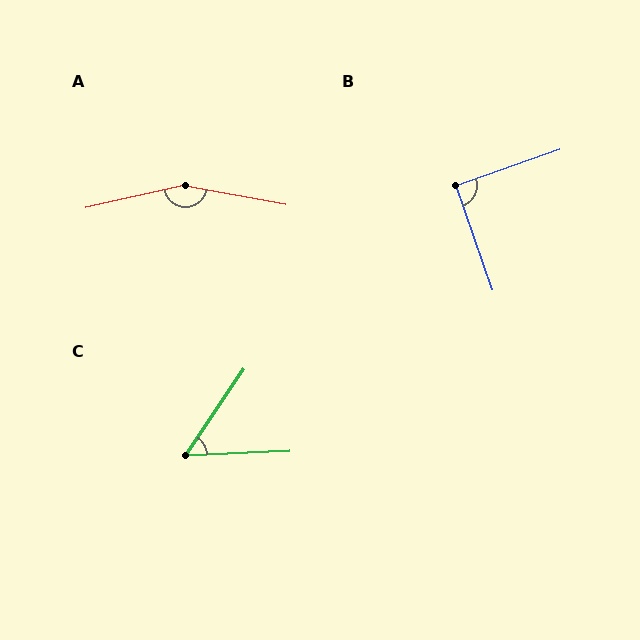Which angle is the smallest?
C, at approximately 53 degrees.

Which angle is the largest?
A, at approximately 157 degrees.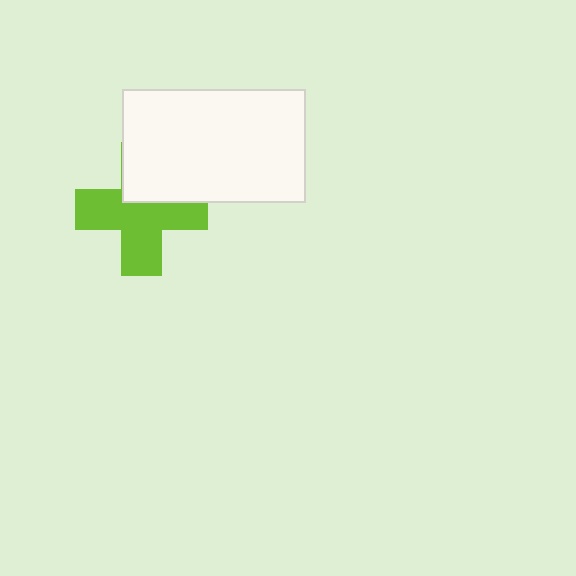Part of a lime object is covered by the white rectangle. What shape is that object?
It is a cross.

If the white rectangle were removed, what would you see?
You would see the complete lime cross.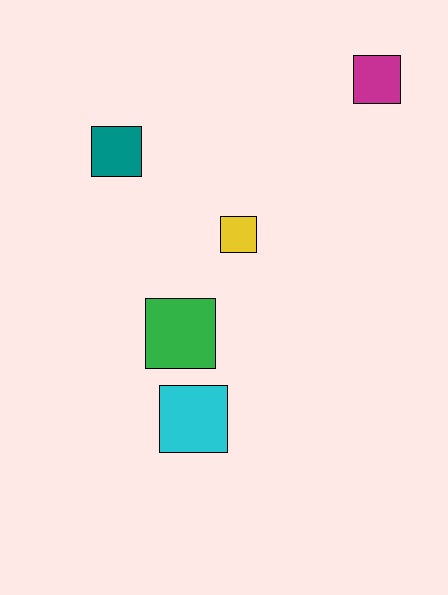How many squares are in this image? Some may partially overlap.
There are 5 squares.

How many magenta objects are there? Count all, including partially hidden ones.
There is 1 magenta object.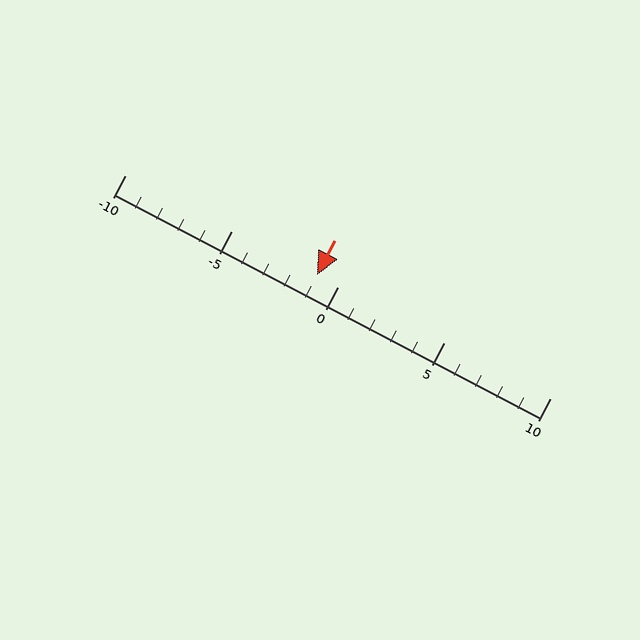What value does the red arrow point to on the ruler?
The red arrow points to approximately -1.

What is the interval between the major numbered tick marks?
The major tick marks are spaced 5 units apart.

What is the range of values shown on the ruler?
The ruler shows values from -10 to 10.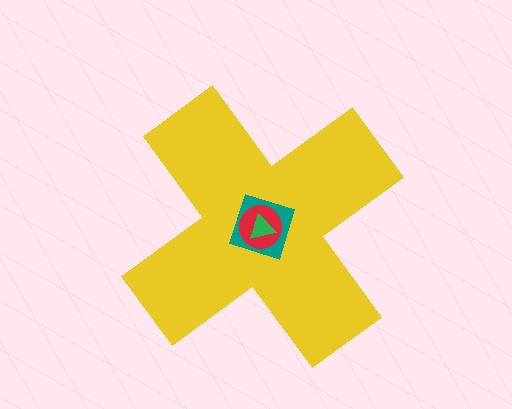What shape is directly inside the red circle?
The green triangle.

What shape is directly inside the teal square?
The red circle.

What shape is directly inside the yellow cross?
The teal square.